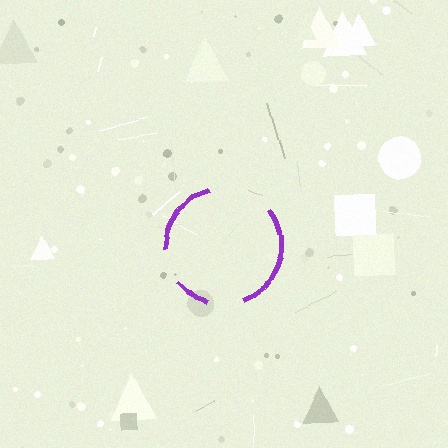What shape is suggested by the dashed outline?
The dashed outline suggests a circle.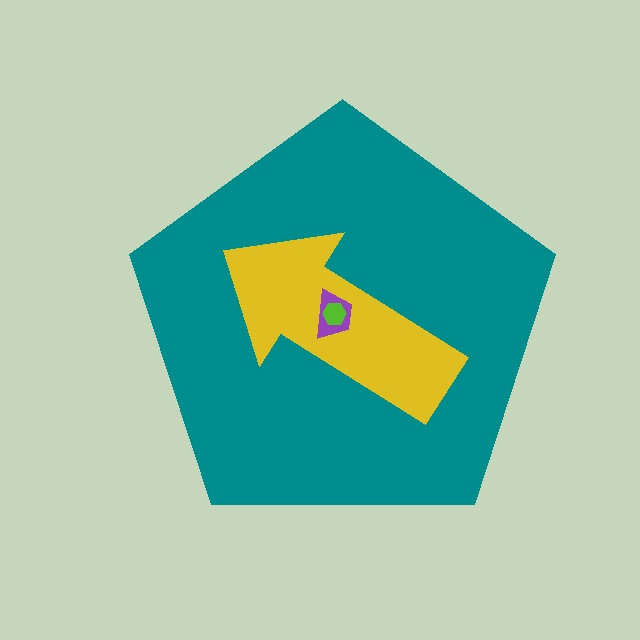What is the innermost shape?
The lime hexagon.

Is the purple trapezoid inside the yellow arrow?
Yes.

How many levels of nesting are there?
4.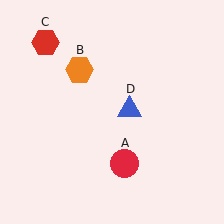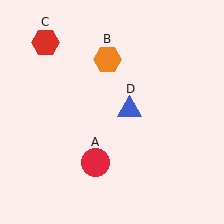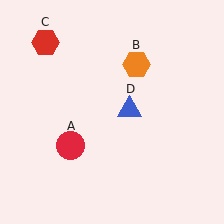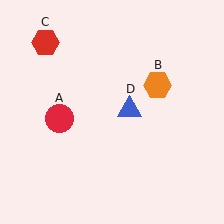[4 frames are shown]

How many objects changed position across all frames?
2 objects changed position: red circle (object A), orange hexagon (object B).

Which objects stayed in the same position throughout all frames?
Red hexagon (object C) and blue triangle (object D) remained stationary.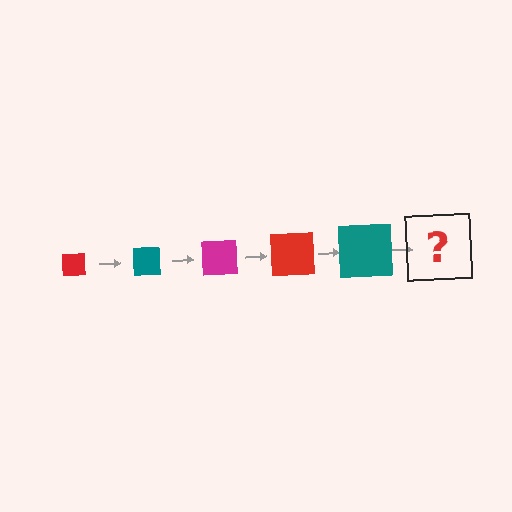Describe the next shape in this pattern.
It should be a magenta square, larger than the previous one.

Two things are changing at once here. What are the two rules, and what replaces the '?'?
The two rules are that the square grows larger each step and the color cycles through red, teal, and magenta. The '?' should be a magenta square, larger than the previous one.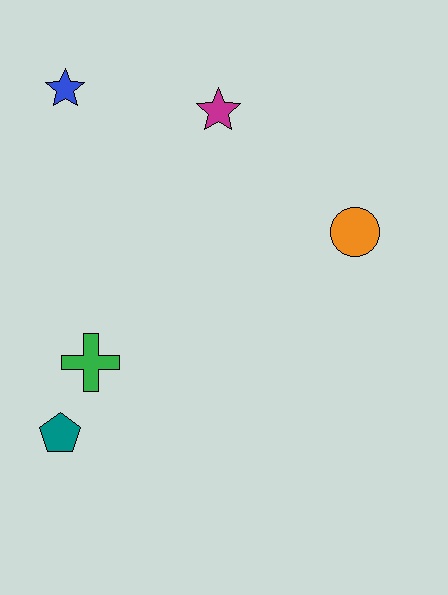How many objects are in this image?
There are 5 objects.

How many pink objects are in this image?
There are no pink objects.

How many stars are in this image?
There are 2 stars.